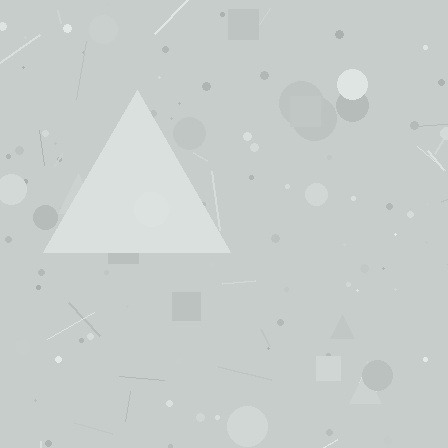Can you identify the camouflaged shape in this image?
The camouflaged shape is a triangle.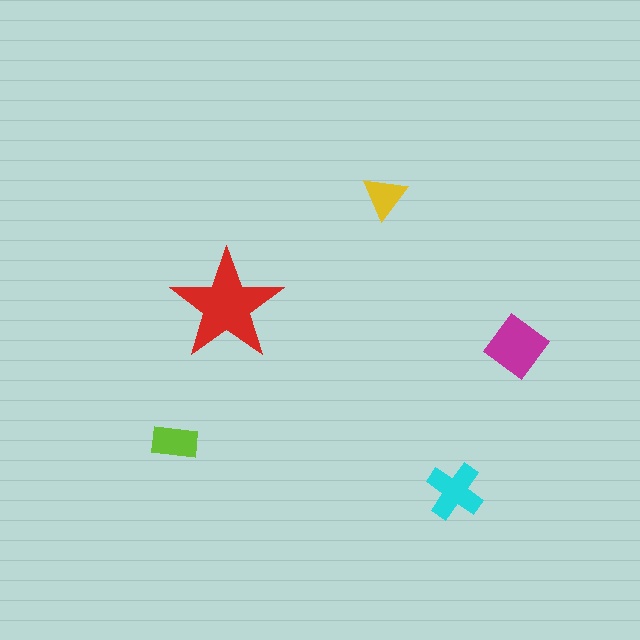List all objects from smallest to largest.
The yellow triangle, the lime rectangle, the cyan cross, the magenta diamond, the red star.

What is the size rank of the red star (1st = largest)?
1st.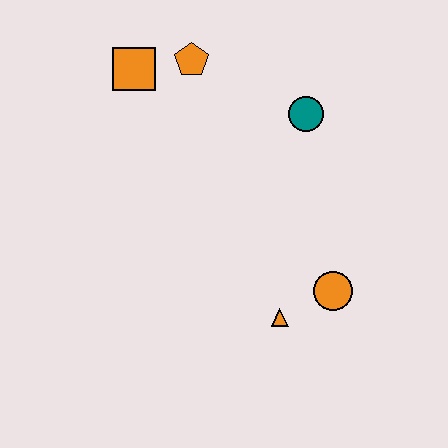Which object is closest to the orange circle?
The orange triangle is closest to the orange circle.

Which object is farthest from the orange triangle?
The orange square is farthest from the orange triangle.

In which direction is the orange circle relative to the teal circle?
The orange circle is below the teal circle.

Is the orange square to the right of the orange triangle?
No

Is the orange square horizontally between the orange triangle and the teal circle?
No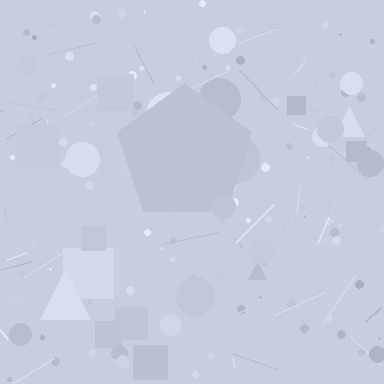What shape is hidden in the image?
A pentagon is hidden in the image.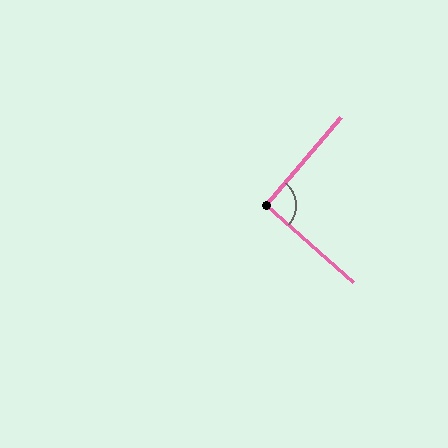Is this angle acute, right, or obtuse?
It is approximately a right angle.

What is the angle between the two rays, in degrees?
Approximately 91 degrees.